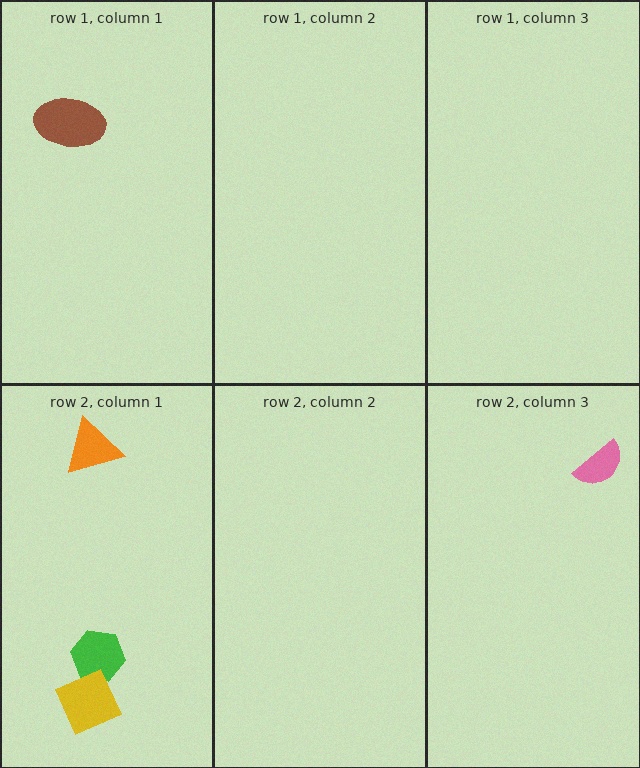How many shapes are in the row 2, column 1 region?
3.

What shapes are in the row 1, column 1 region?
The brown ellipse.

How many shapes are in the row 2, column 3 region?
1.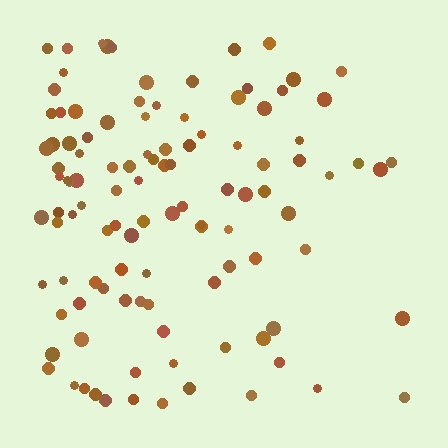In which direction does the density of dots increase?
From right to left, with the left side densest.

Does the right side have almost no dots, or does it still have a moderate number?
Still a moderate number, just noticeably fewer than the left.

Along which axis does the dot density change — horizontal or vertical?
Horizontal.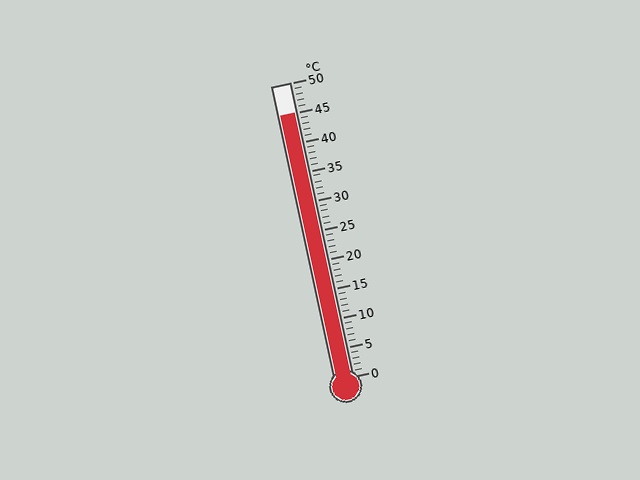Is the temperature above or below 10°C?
The temperature is above 10°C.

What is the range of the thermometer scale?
The thermometer scale ranges from 0°C to 50°C.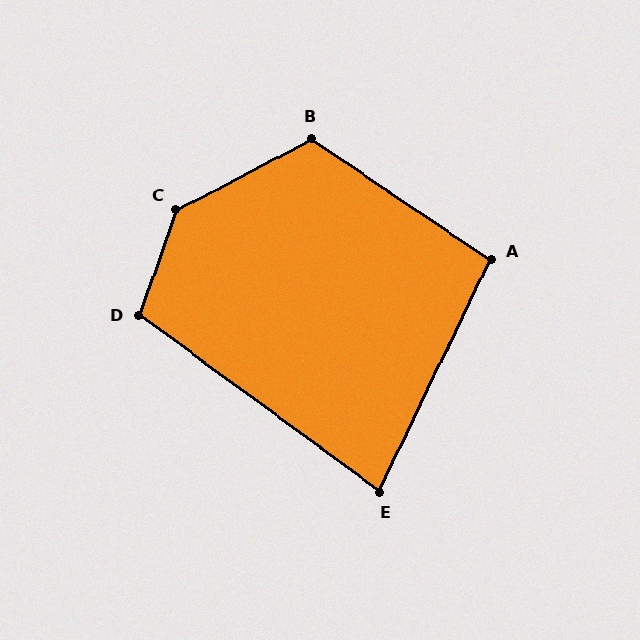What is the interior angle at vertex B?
Approximately 118 degrees (obtuse).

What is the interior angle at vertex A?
Approximately 98 degrees (obtuse).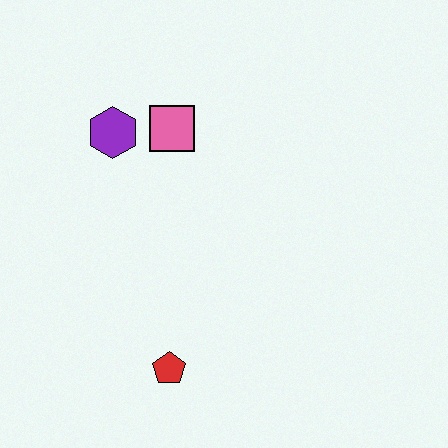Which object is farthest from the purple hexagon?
The red pentagon is farthest from the purple hexagon.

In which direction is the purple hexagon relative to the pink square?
The purple hexagon is to the left of the pink square.